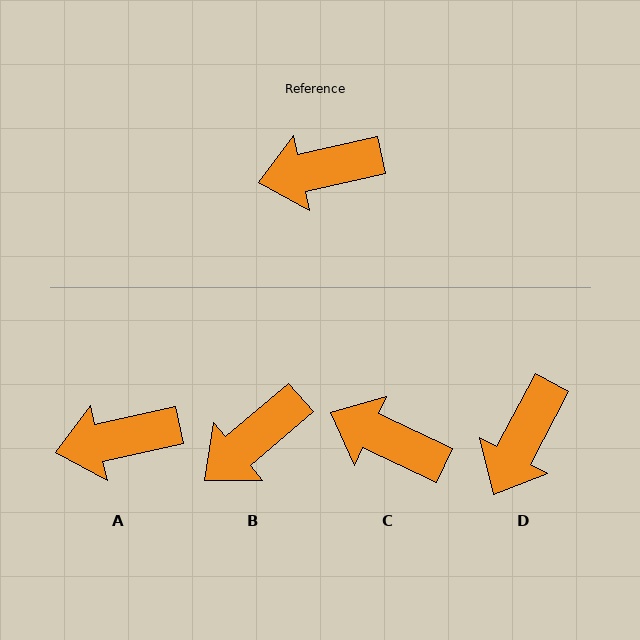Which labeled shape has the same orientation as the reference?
A.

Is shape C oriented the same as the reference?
No, it is off by about 37 degrees.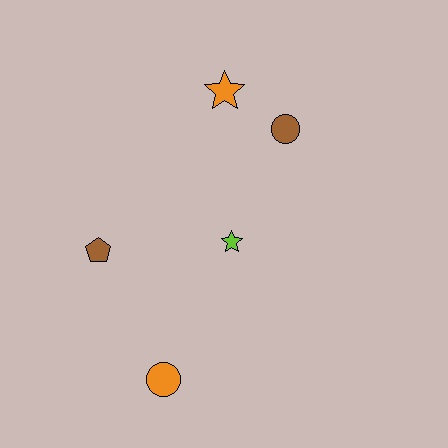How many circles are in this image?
There are 2 circles.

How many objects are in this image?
There are 5 objects.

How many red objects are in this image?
There are no red objects.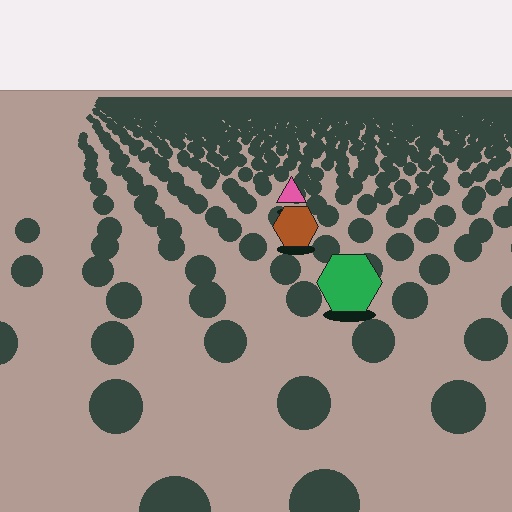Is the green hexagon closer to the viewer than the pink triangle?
Yes. The green hexagon is closer — you can tell from the texture gradient: the ground texture is coarser near it.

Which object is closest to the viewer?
The green hexagon is closest. The texture marks near it are larger and more spread out.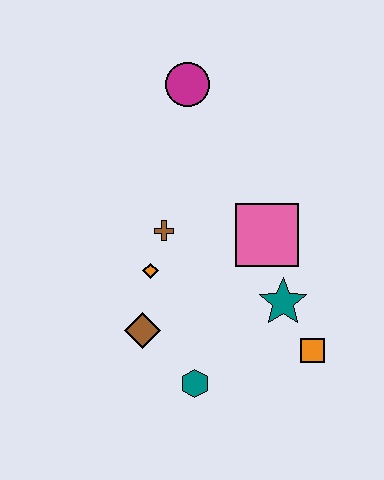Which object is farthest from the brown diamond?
The magenta circle is farthest from the brown diamond.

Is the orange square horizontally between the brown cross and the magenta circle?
No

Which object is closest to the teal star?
The orange square is closest to the teal star.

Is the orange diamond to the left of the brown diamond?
No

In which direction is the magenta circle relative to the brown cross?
The magenta circle is above the brown cross.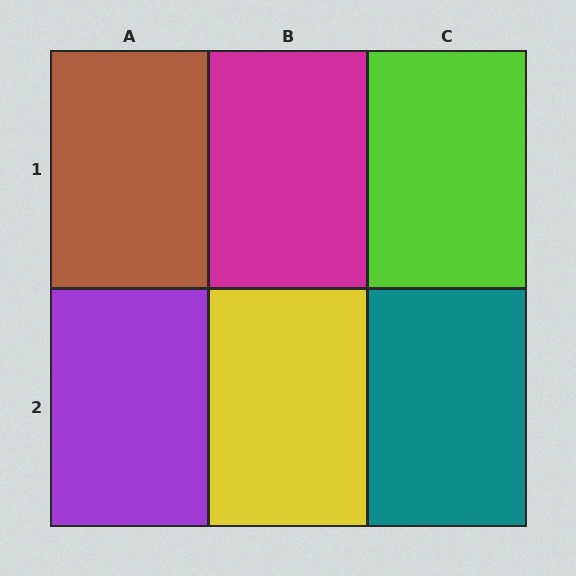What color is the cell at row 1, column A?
Brown.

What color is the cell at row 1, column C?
Lime.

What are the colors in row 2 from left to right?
Purple, yellow, teal.